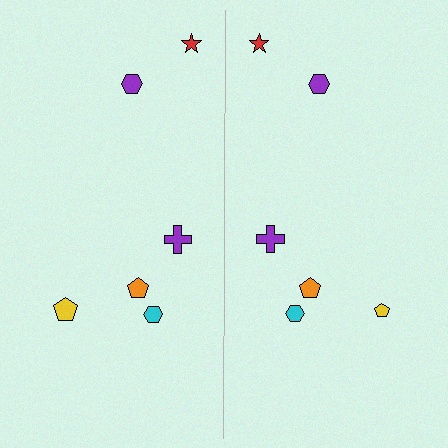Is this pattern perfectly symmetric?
No, the pattern is not perfectly symmetric. The yellow pentagon on the right side has a different size than its mirror counterpart.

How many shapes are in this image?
There are 12 shapes in this image.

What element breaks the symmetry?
The yellow pentagon on the right side has a different size than its mirror counterpart.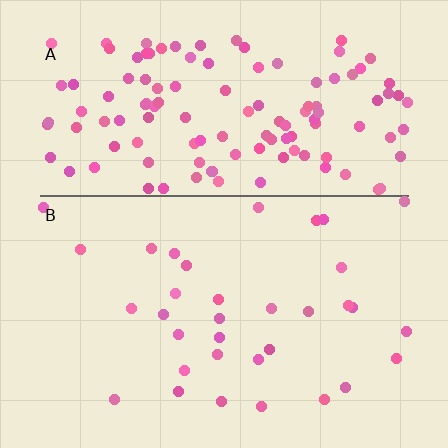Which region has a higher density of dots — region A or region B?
A (the top).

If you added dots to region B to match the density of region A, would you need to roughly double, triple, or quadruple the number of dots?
Approximately quadruple.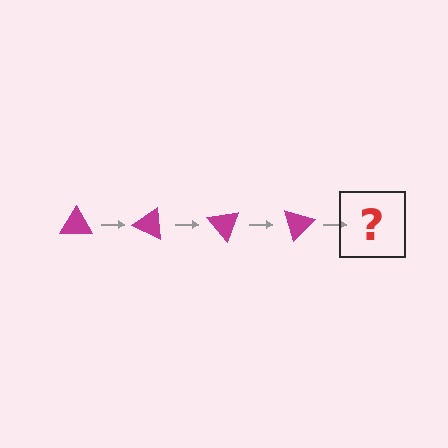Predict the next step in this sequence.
The next step is a magenta triangle rotated 100 degrees.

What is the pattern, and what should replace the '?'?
The pattern is that the triangle rotates 25 degrees each step. The '?' should be a magenta triangle rotated 100 degrees.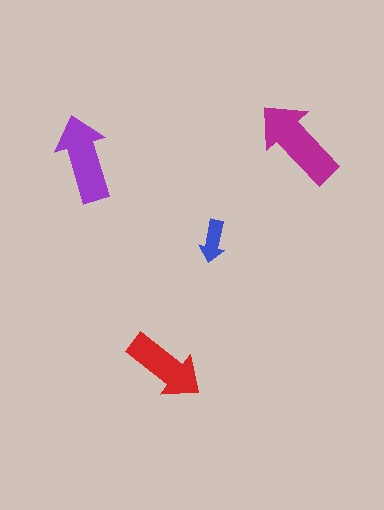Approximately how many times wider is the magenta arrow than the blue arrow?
About 2 times wider.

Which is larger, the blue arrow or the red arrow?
The red one.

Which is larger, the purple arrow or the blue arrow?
The purple one.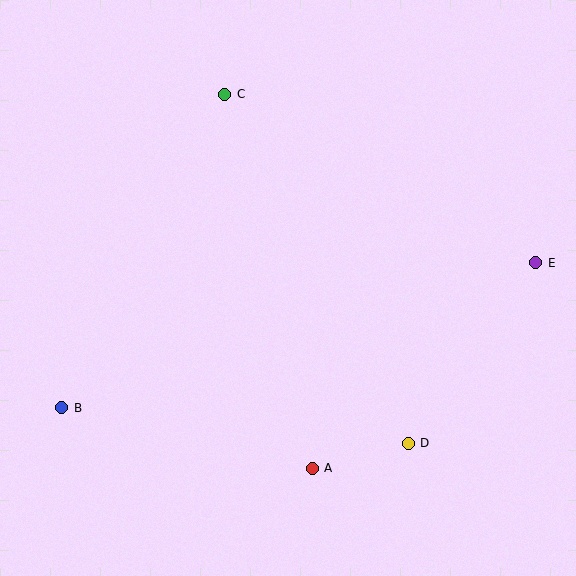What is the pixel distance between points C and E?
The distance between C and E is 354 pixels.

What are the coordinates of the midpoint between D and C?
The midpoint between D and C is at (316, 269).